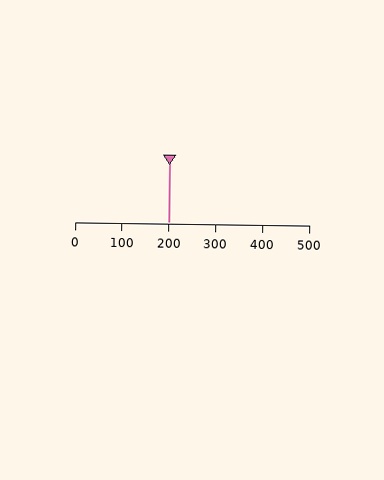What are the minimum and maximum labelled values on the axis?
The axis runs from 0 to 500.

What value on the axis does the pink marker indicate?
The marker indicates approximately 200.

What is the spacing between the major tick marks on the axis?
The major ticks are spaced 100 apart.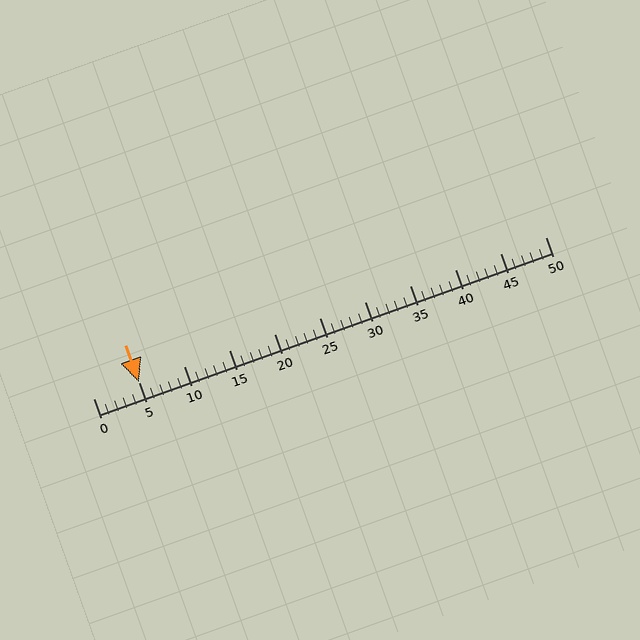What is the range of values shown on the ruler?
The ruler shows values from 0 to 50.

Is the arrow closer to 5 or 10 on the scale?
The arrow is closer to 5.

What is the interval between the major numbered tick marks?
The major tick marks are spaced 5 units apart.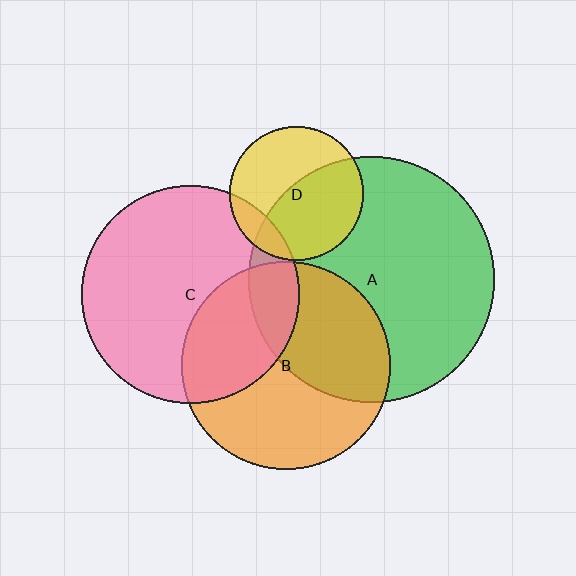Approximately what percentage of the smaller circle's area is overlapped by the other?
Approximately 50%.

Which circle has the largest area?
Circle A (green).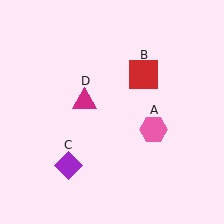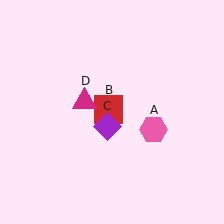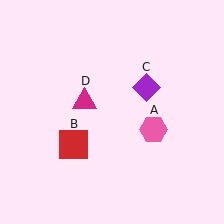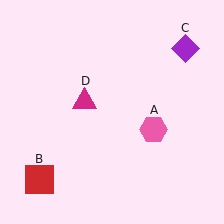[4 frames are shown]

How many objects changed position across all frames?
2 objects changed position: red square (object B), purple diamond (object C).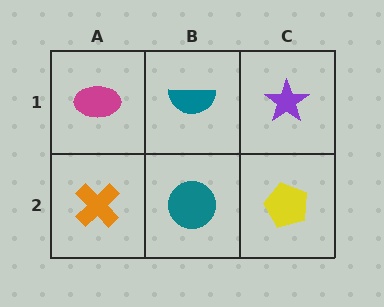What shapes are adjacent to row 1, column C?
A yellow pentagon (row 2, column C), a teal semicircle (row 1, column B).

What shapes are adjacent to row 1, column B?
A teal circle (row 2, column B), a magenta ellipse (row 1, column A), a purple star (row 1, column C).